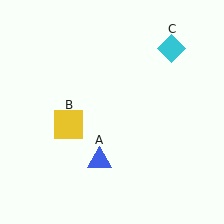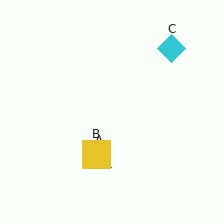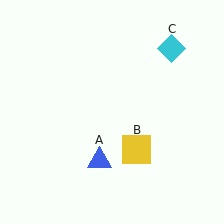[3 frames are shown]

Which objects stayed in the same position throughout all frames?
Blue triangle (object A) and cyan diamond (object C) remained stationary.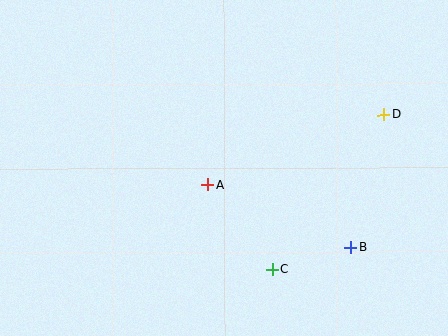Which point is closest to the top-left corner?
Point A is closest to the top-left corner.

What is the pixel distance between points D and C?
The distance between D and C is 190 pixels.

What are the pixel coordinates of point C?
Point C is at (272, 269).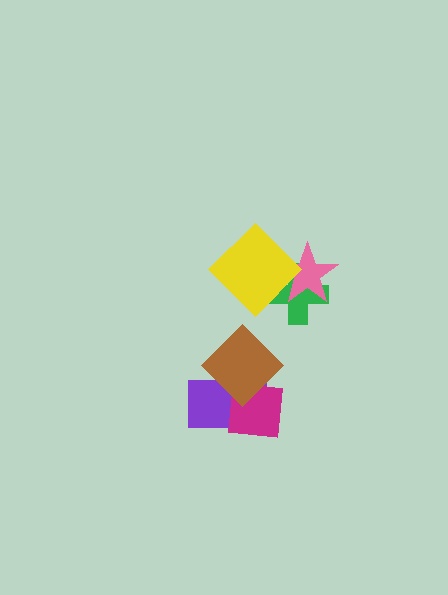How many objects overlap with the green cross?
2 objects overlap with the green cross.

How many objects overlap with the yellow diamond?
2 objects overlap with the yellow diamond.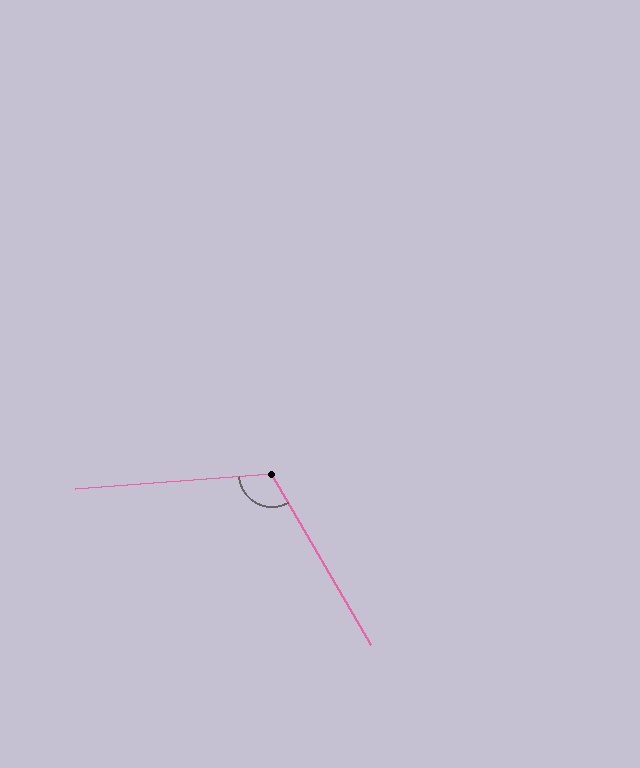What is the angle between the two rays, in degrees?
Approximately 116 degrees.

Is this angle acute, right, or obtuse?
It is obtuse.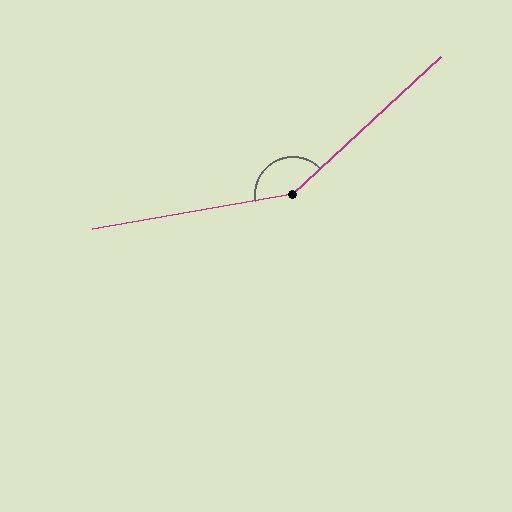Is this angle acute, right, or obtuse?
It is obtuse.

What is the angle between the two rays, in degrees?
Approximately 147 degrees.